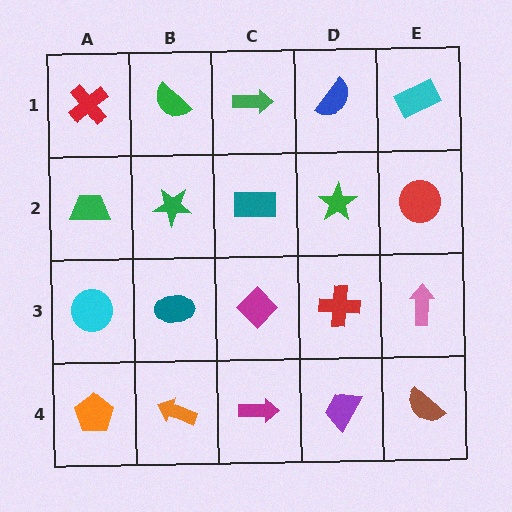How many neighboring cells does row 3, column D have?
4.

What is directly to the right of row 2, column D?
A red circle.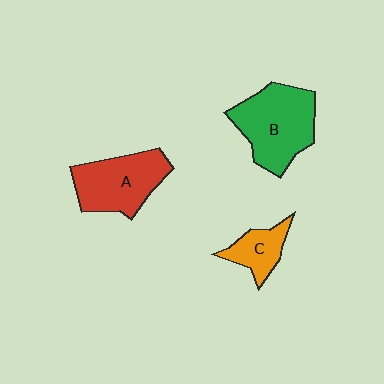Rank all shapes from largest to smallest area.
From largest to smallest: B (green), A (red), C (orange).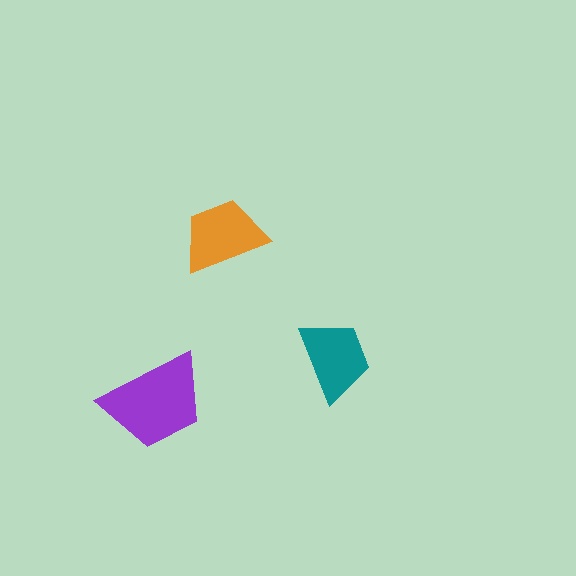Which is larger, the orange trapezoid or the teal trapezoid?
The orange one.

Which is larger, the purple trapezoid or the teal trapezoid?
The purple one.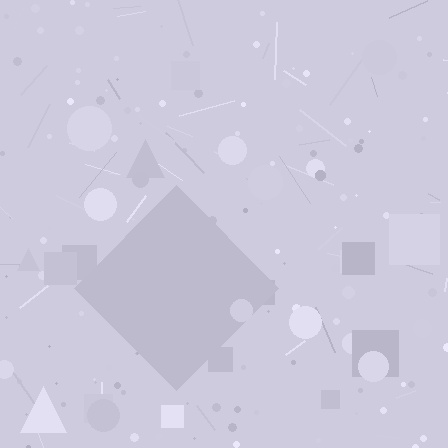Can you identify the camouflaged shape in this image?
The camouflaged shape is a diamond.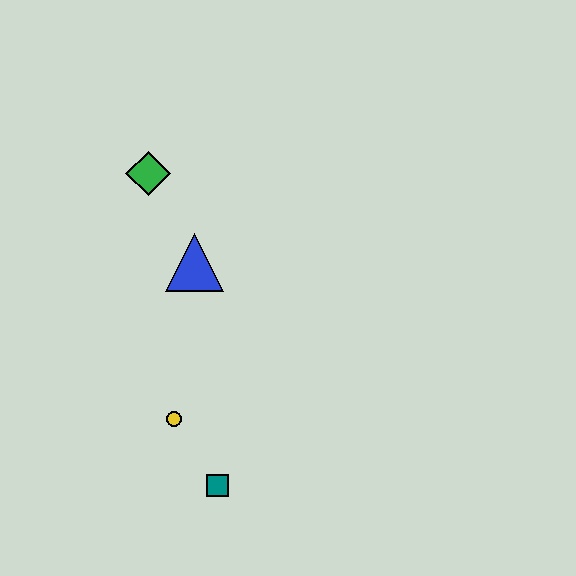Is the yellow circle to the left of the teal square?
Yes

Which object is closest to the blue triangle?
The green diamond is closest to the blue triangle.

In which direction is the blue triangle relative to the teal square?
The blue triangle is above the teal square.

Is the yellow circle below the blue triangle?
Yes